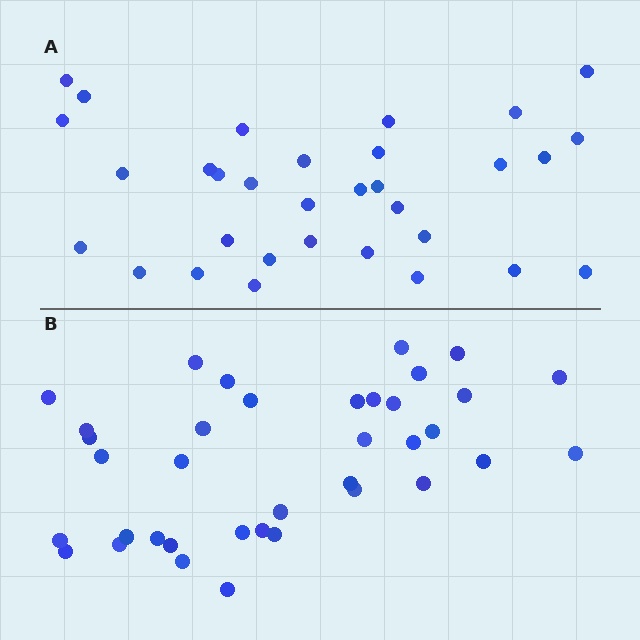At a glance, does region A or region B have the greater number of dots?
Region B (the bottom region) has more dots.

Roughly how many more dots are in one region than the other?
Region B has about 5 more dots than region A.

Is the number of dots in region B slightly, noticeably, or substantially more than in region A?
Region B has only slightly more — the two regions are fairly close. The ratio is roughly 1.2 to 1.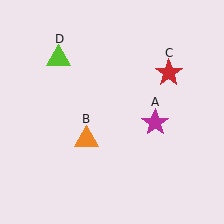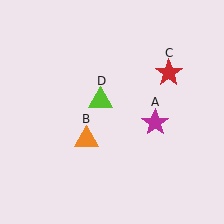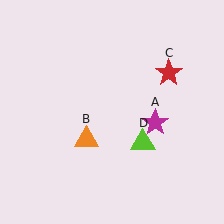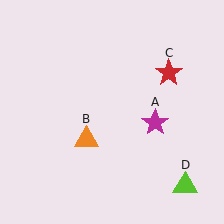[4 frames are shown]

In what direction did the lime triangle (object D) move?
The lime triangle (object D) moved down and to the right.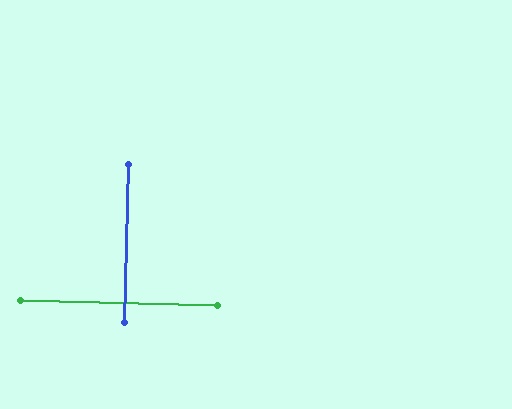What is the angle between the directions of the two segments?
Approximately 90 degrees.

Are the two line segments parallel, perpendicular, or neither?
Perpendicular — they meet at approximately 90°.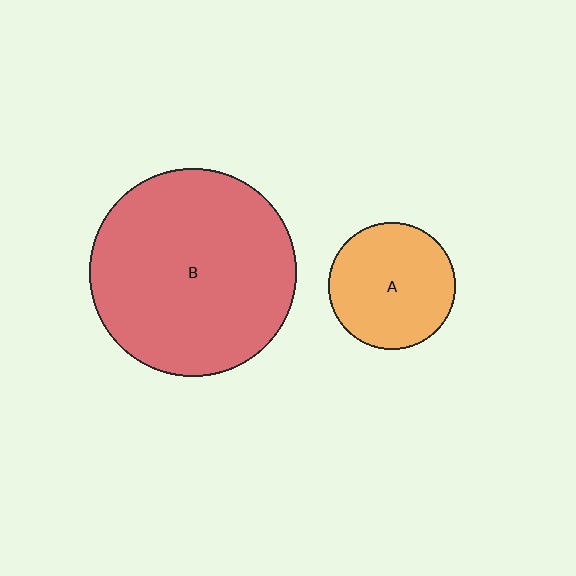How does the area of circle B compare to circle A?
Approximately 2.7 times.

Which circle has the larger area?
Circle B (red).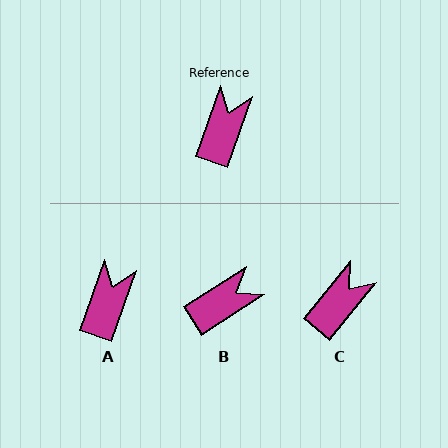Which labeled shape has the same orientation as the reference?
A.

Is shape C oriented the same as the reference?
No, it is off by about 21 degrees.